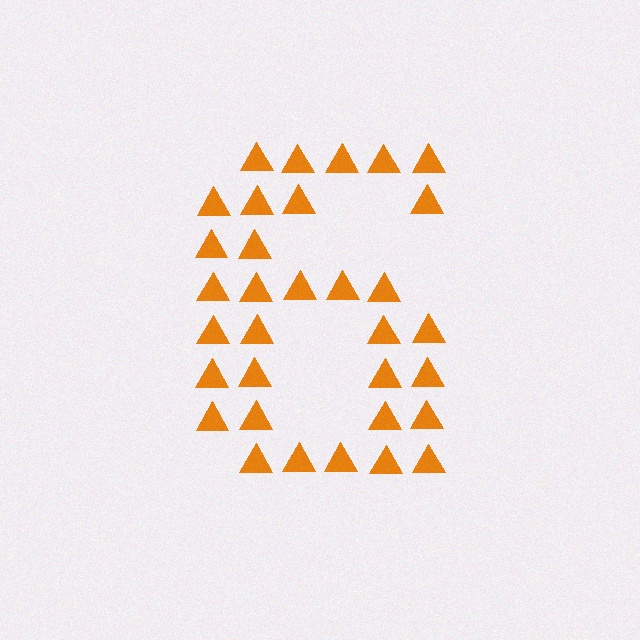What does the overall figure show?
The overall figure shows the digit 6.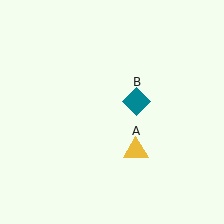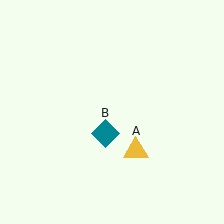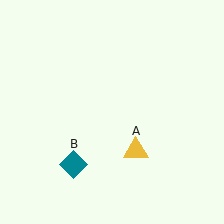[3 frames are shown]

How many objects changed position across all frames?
1 object changed position: teal diamond (object B).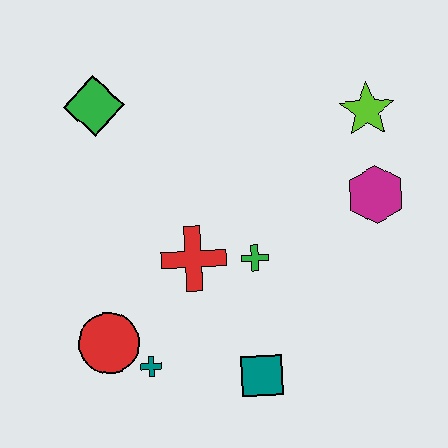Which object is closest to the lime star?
The magenta hexagon is closest to the lime star.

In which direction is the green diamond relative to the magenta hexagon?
The green diamond is to the left of the magenta hexagon.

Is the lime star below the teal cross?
No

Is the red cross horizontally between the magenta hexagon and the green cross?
No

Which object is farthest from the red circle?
The lime star is farthest from the red circle.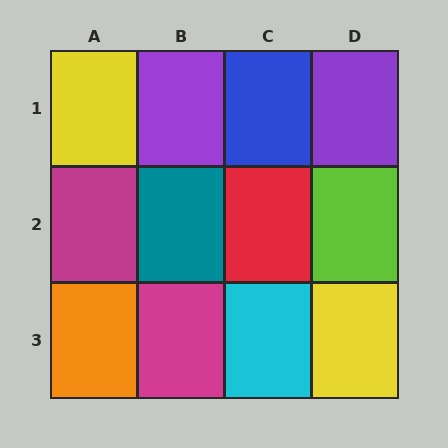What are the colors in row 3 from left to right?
Orange, magenta, cyan, yellow.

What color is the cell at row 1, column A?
Yellow.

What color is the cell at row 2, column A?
Magenta.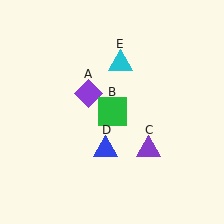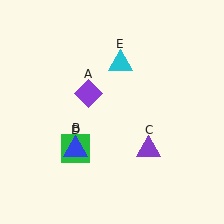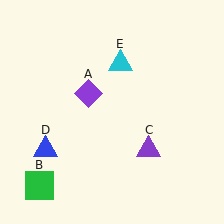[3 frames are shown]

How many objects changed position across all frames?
2 objects changed position: green square (object B), blue triangle (object D).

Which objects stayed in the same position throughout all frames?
Purple diamond (object A) and purple triangle (object C) and cyan triangle (object E) remained stationary.